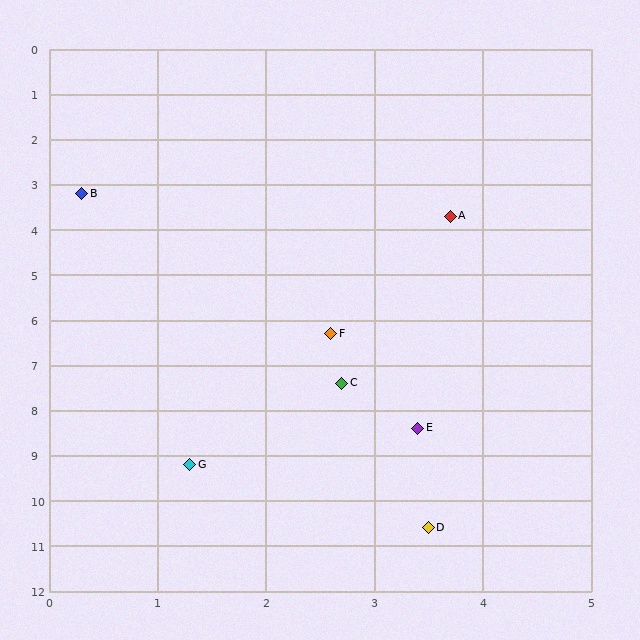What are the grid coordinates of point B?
Point B is at approximately (0.3, 3.2).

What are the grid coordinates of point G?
Point G is at approximately (1.3, 9.2).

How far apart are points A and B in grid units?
Points A and B are about 3.4 grid units apart.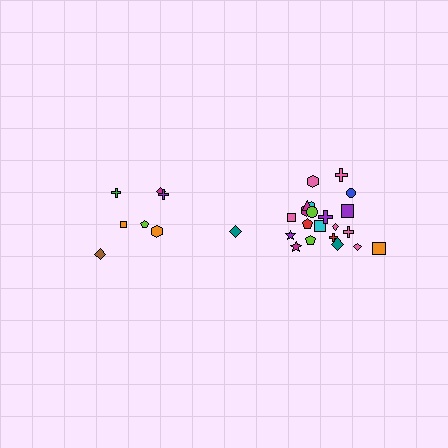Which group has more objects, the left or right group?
The right group.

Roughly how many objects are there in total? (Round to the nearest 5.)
Roughly 30 objects in total.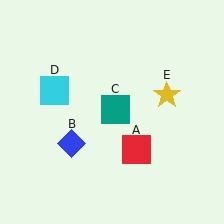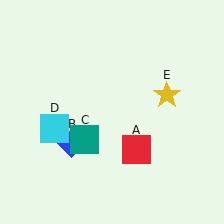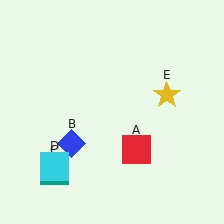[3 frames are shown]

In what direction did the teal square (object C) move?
The teal square (object C) moved down and to the left.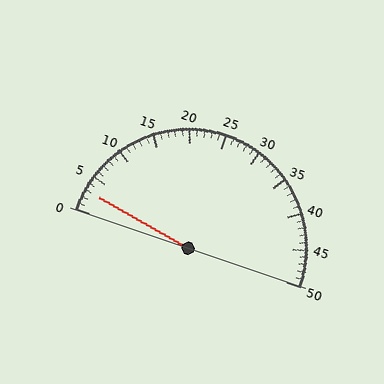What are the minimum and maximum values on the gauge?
The gauge ranges from 0 to 50.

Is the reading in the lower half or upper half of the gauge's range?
The reading is in the lower half of the range (0 to 50).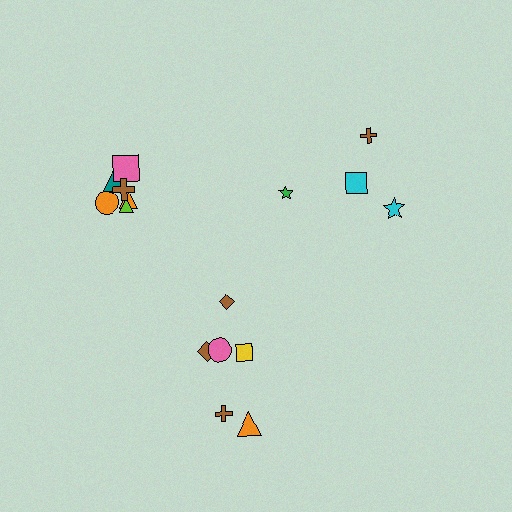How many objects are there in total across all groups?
There are 16 objects.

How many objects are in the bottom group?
There are 6 objects.